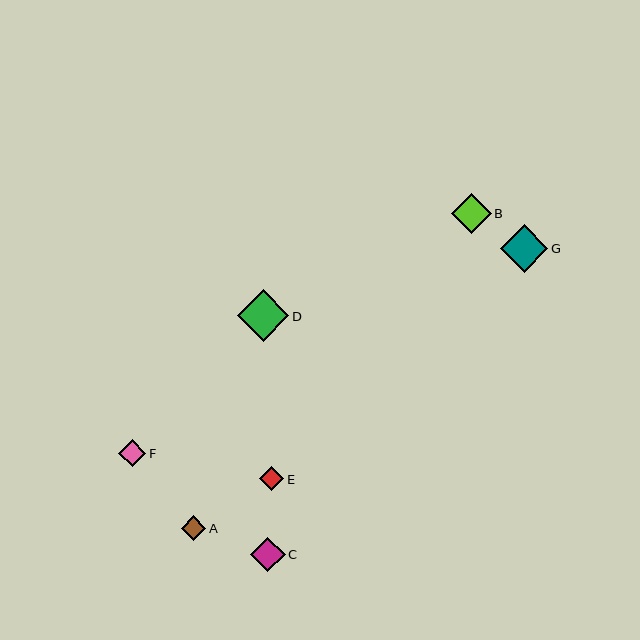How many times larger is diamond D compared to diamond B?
Diamond D is approximately 1.3 times the size of diamond B.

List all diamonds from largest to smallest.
From largest to smallest: D, G, B, C, F, A, E.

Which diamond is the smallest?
Diamond E is the smallest with a size of approximately 24 pixels.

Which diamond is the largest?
Diamond D is the largest with a size of approximately 52 pixels.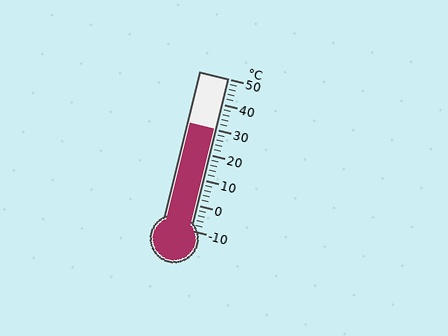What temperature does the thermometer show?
The thermometer shows approximately 30°C.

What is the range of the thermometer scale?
The thermometer scale ranges from -10°C to 50°C.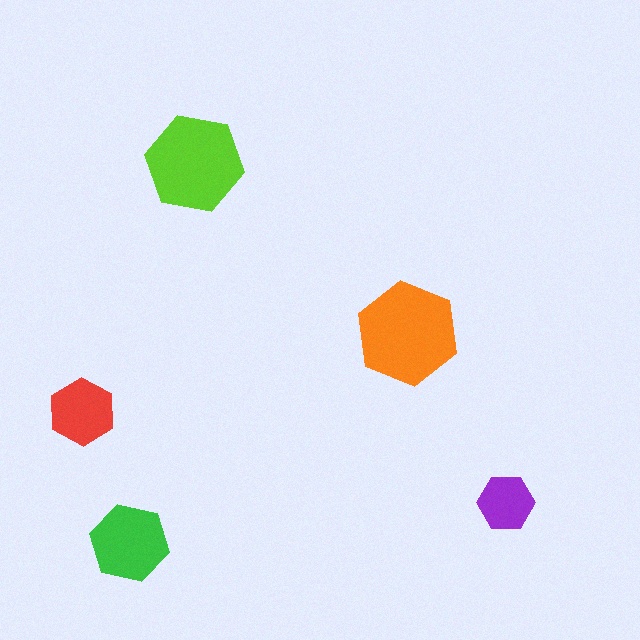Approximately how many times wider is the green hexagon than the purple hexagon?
About 1.5 times wider.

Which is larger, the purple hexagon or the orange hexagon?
The orange one.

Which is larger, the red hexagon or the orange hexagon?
The orange one.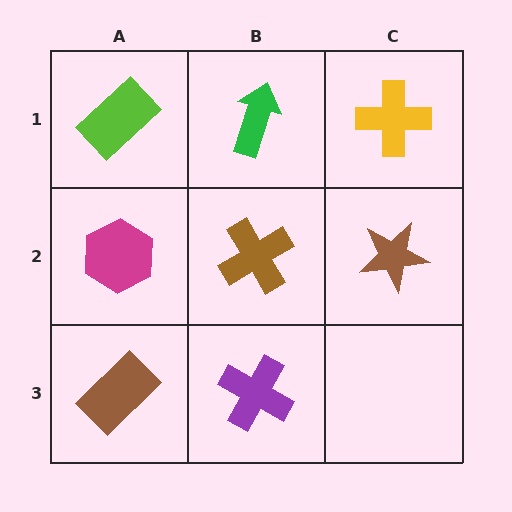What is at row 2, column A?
A magenta hexagon.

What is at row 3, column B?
A purple cross.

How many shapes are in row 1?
3 shapes.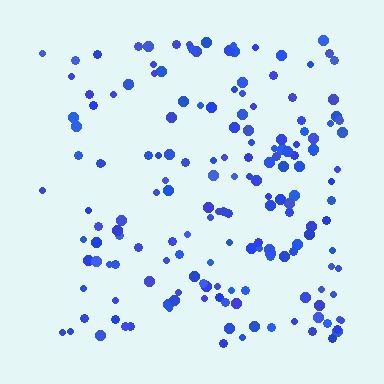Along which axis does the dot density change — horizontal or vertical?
Horizontal.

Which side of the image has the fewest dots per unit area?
The left.